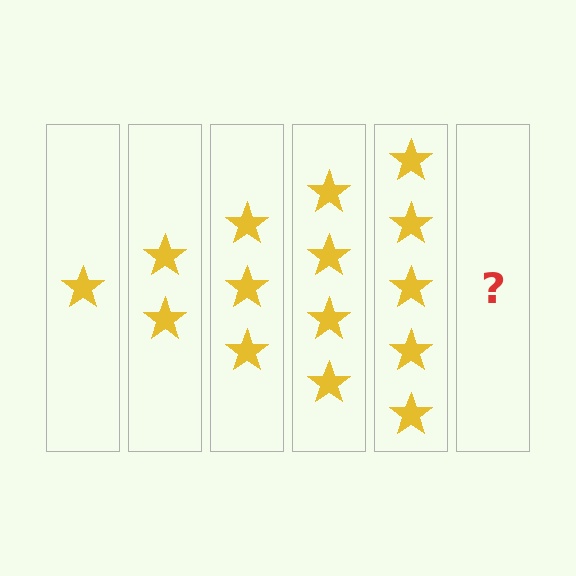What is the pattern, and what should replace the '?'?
The pattern is that each step adds one more star. The '?' should be 6 stars.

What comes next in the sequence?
The next element should be 6 stars.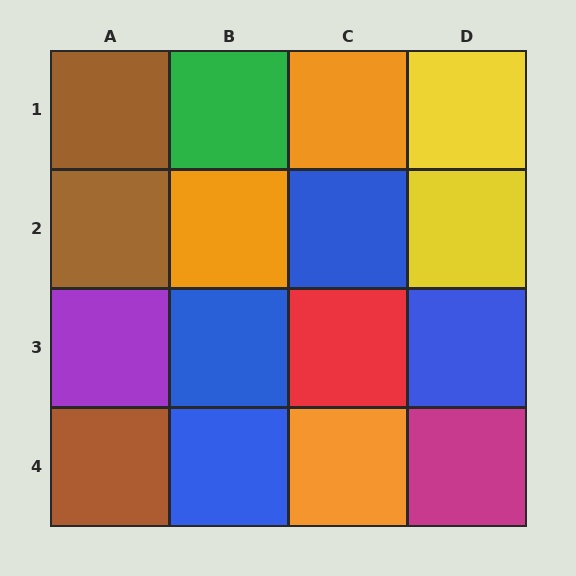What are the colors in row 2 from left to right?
Brown, orange, blue, yellow.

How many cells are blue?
4 cells are blue.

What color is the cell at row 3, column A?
Purple.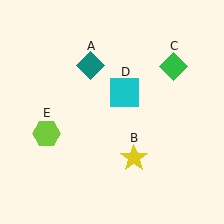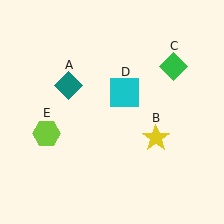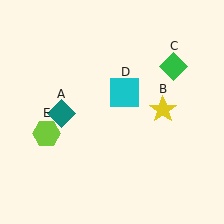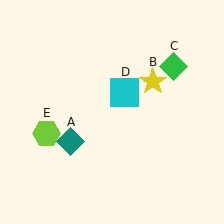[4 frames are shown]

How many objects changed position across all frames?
2 objects changed position: teal diamond (object A), yellow star (object B).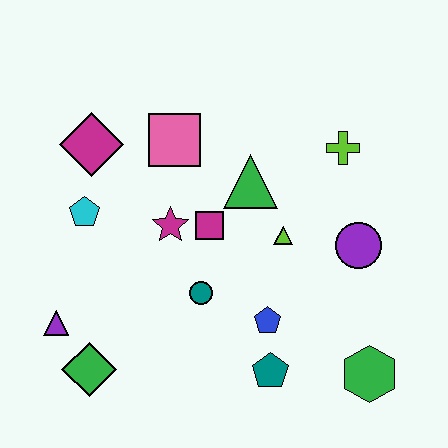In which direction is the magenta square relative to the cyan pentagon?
The magenta square is to the right of the cyan pentagon.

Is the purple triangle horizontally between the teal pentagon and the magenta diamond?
No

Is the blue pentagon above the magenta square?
No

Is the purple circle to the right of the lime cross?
Yes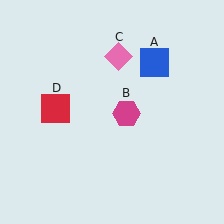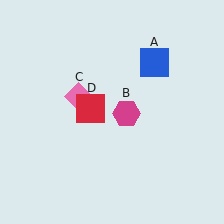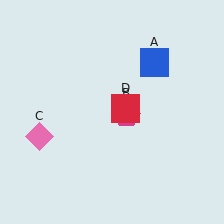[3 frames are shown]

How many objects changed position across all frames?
2 objects changed position: pink diamond (object C), red square (object D).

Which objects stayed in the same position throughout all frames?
Blue square (object A) and magenta hexagon (object B) remained stationary.